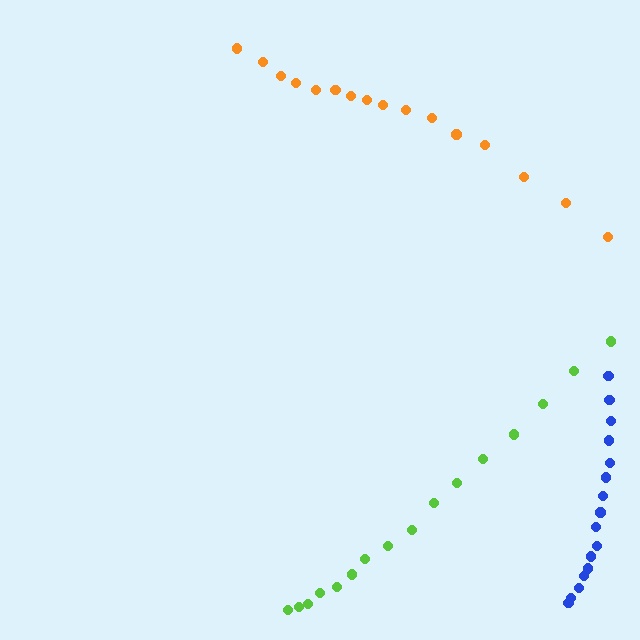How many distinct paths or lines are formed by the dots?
There are 3 distinct paths.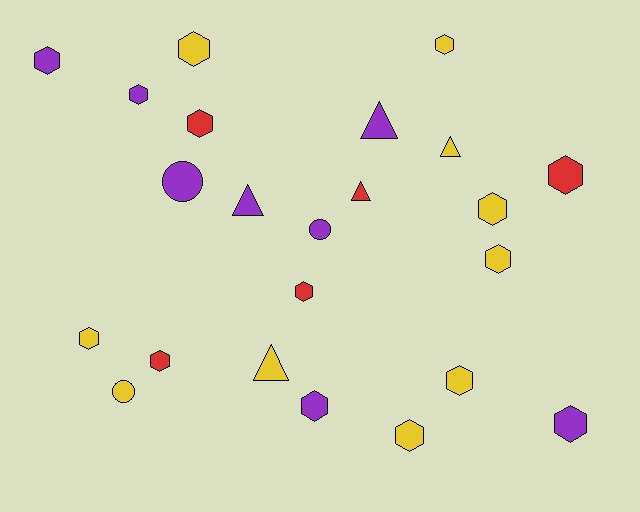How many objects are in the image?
There are 23 objects.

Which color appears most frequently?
Yellow, with 10 objects.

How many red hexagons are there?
There are 4 red hexagons.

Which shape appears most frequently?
Hexagon, with 15 objects.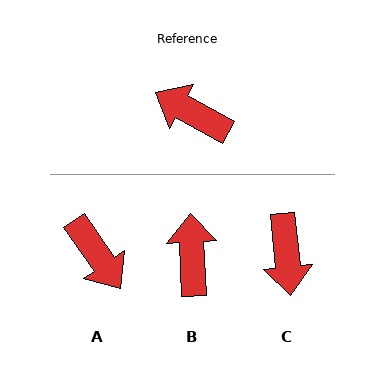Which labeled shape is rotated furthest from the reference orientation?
A, about 153 degrees away.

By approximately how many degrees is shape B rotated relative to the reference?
Approximately 58 degrees clockwise.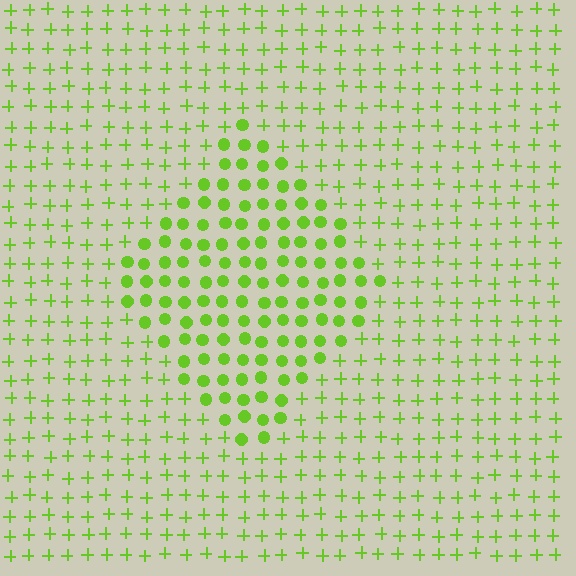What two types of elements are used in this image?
The image uses circles inside the diamond region and plus signs outside it.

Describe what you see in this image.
The image is filled with small lime elements arranged in a uniform grid. A diamond-shaped region contains circles, while the surrounding area contains plus signs. The boundary is defined purely by the change in element shape.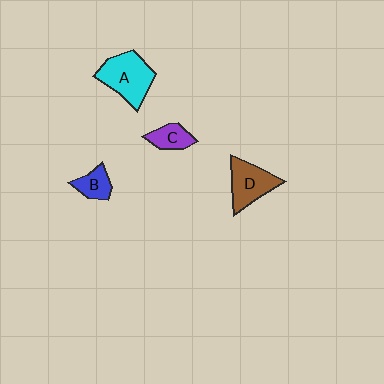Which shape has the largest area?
Shape A (cyan).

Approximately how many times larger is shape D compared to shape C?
Approximately 1.8 times.